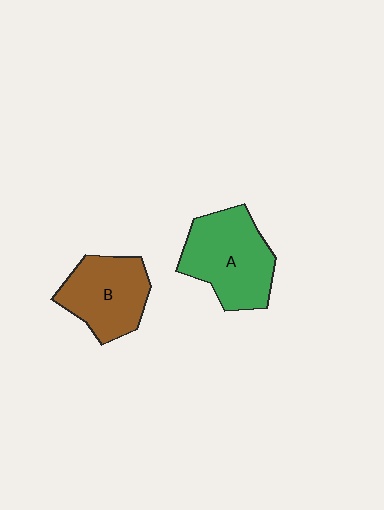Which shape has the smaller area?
Shape B (brown).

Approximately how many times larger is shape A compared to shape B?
Approximately 1.2 times.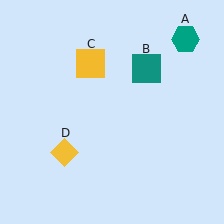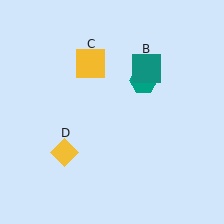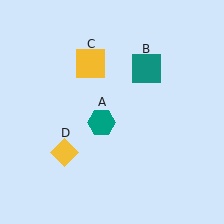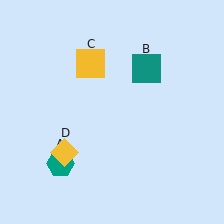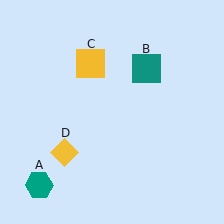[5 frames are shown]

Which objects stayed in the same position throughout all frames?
Teal square (object B) and yellow square (object C) and yellow diamond (object D) remained stationary.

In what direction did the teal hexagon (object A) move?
The teal hexagon (object A) moved down and to the left.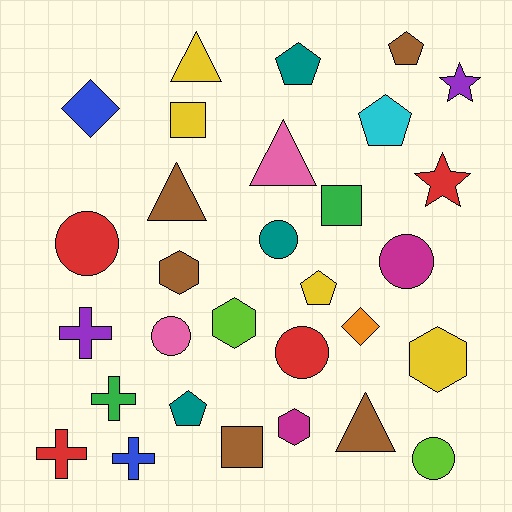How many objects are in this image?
There are 30 objects.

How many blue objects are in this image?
There are 2 blue objects.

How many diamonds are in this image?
There are 2 diamonds.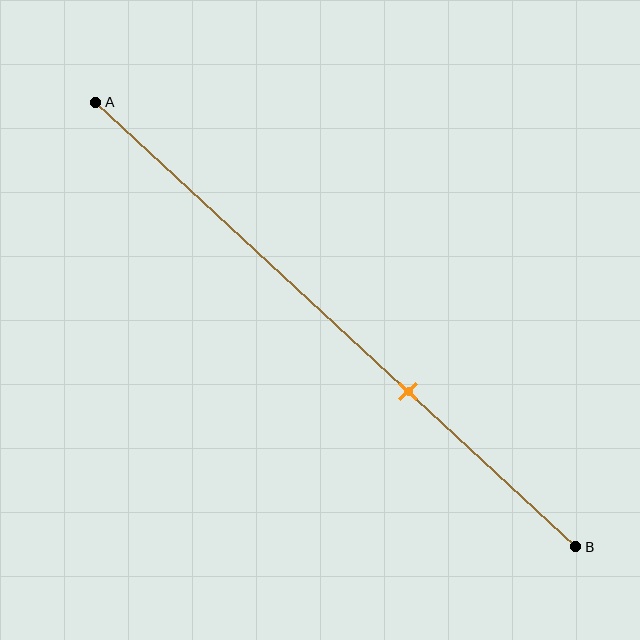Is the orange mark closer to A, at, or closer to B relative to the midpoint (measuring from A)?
The orange mark is closer to point B than the midpoint of segment AB.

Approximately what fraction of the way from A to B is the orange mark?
The orange mark is approximately 65% of the way from A to B.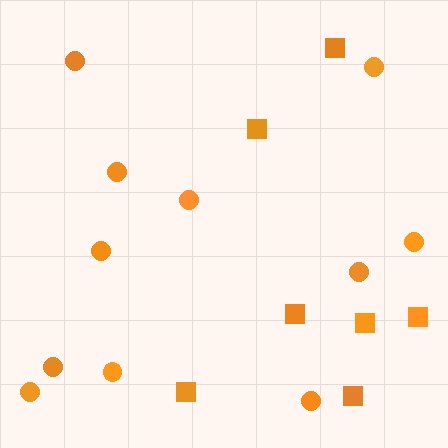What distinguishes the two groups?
There are 2 groups: one group of squares (7) and one group of circles (11).